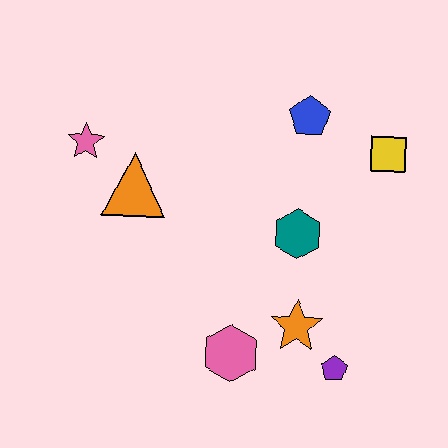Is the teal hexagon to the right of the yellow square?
No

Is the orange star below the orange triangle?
Yes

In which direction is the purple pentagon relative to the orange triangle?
The purple pentagon is to the right of the orange triangle.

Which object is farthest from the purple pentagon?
The pink star is farthest from the purple pentagon.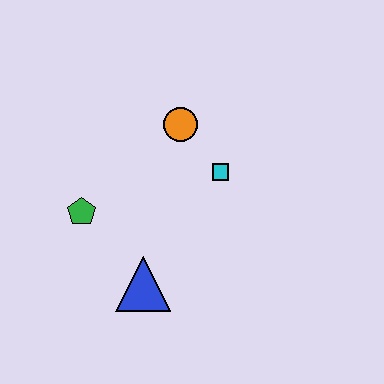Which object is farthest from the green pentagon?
The cyan square is farthest from the green pentagon.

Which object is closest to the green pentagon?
The blue triangle is closest to the green pentagon.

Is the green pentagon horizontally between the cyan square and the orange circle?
No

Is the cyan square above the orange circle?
No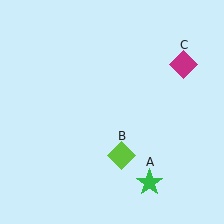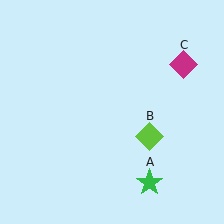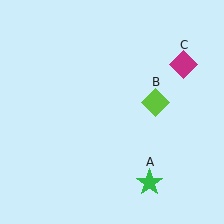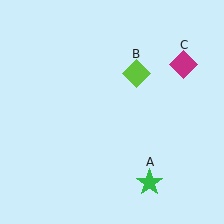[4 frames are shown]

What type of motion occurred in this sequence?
The lime diamond (object B) rotated counterclockwise around the center of the scene.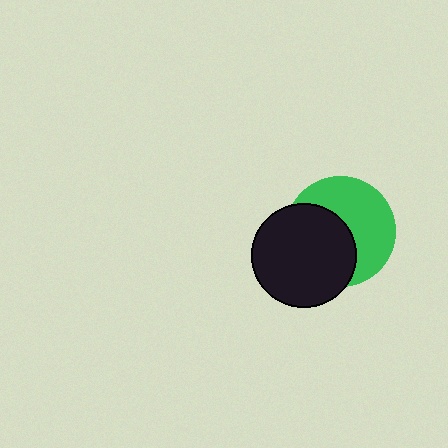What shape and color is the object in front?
The object in front is a black circle.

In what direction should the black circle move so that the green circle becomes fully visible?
The black circle should move toward the lower-left. That is the shortest direction to clear the overlap and leave the green circle fully visible.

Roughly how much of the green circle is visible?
About half of it is visible (roughly 52%).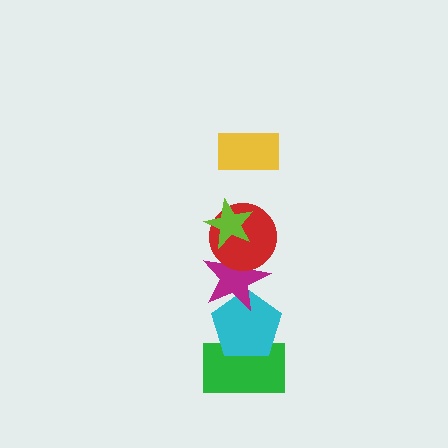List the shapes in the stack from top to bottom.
From top to bottom: the yellow rectangle, the lime star, the red circle, the magenta star, the cyan pentagon, the green rectangle.